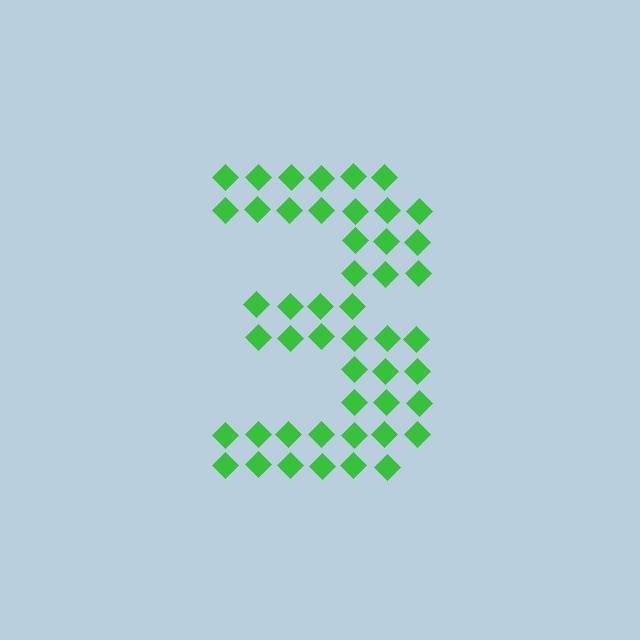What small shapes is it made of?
It is made of small diamonds.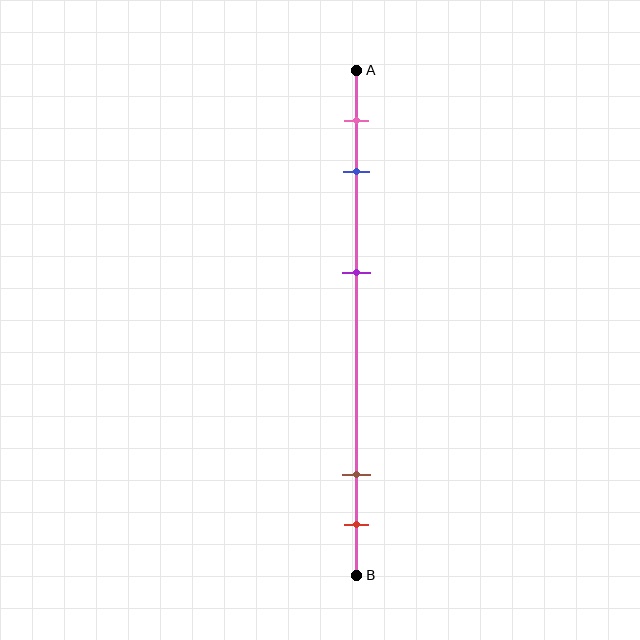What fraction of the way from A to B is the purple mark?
The purple mark is approximately 40% (0.4) of the way from A to B.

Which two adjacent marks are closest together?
The brown and red marks are the closest adjacent pair.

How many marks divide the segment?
There are 5 marks dividing the segment.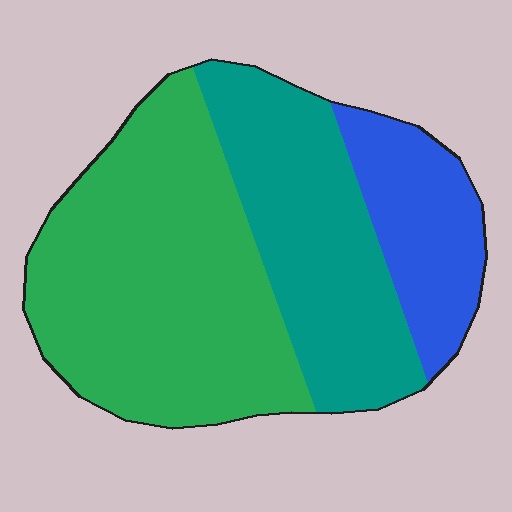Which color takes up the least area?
Blue, at roughly 20%.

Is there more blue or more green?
Green.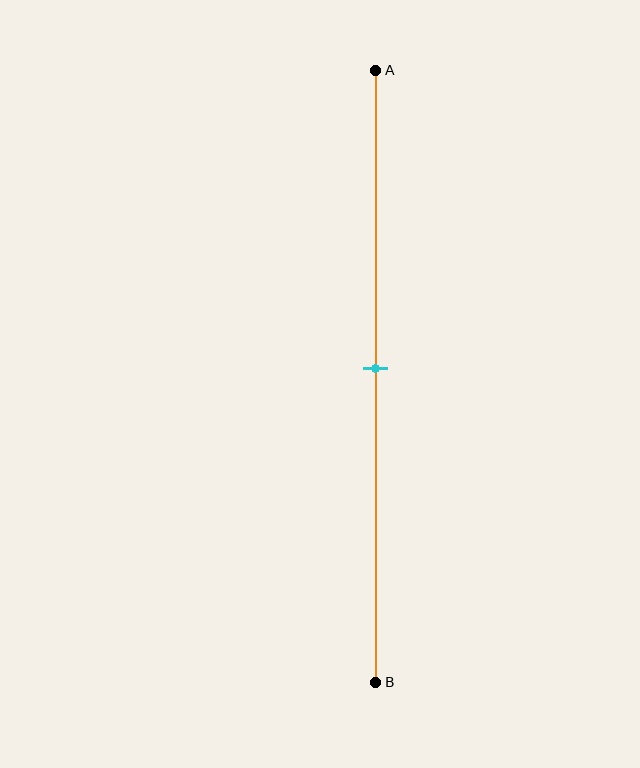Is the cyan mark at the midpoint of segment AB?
Yes, the mark is approximately at the midpoint.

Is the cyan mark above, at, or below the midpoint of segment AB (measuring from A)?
The cyan mark is approximately at the midpoint of segment AB.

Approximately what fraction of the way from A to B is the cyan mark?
The cyan mark is approximately 50% of the way from A to B.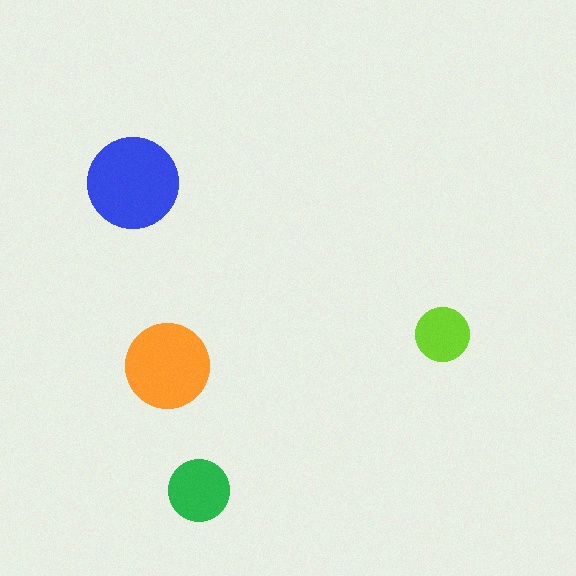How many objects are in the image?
There are 4 objects in the image.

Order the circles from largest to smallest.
the blue one, the orange one, the green one, the lime one.